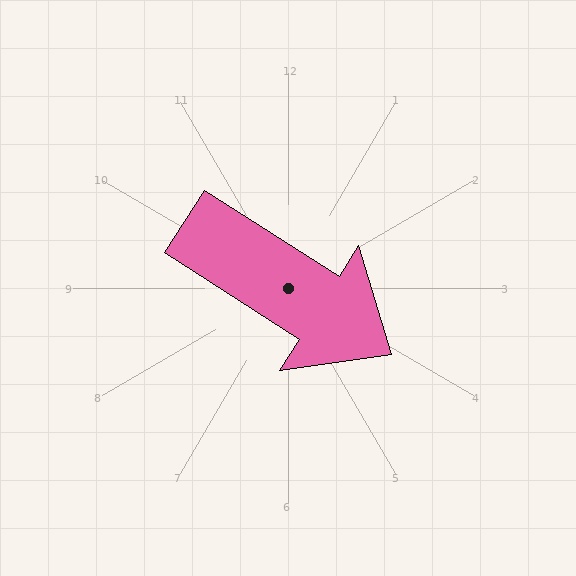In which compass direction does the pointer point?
Southeast.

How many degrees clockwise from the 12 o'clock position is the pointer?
Approximately 123 degrees.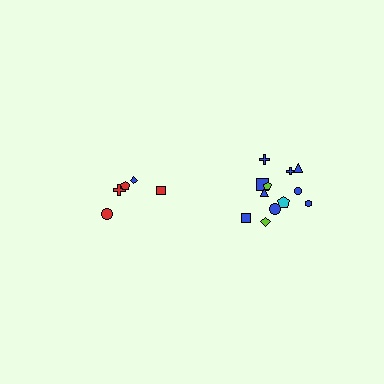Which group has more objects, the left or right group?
The right group.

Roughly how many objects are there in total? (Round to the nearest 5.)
Roughly 15 objects in total.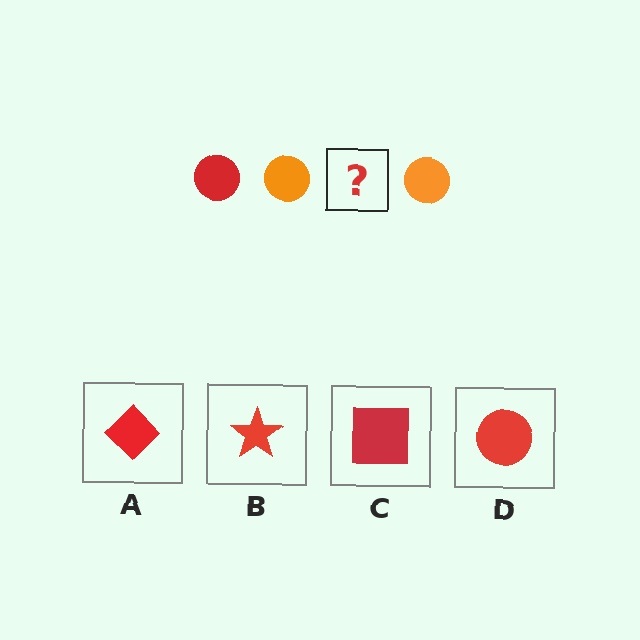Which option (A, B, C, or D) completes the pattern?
D.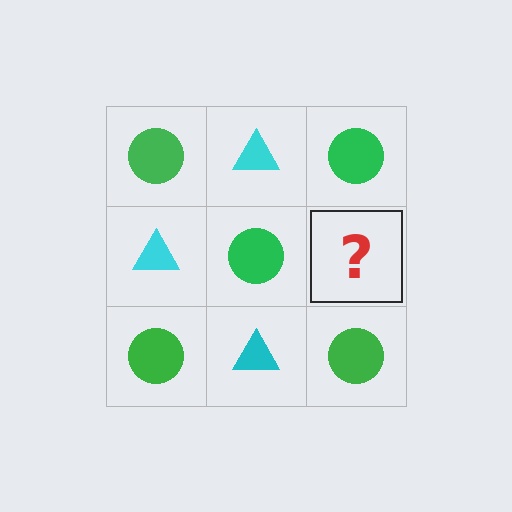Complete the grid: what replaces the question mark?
The question mark should be replaced with a cyan triangle.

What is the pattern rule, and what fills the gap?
The rule is that it alternates green circle and cyan triangle in a checkerboard pattern. The gap should be filled with a cyan triangle.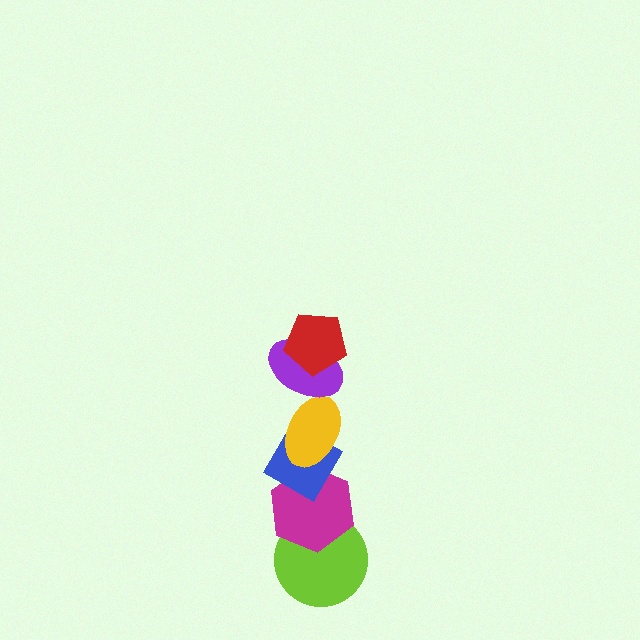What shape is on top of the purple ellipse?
The red pentagon is on top of the purple ellipse.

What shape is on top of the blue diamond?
The yellow ellipse is on top of the blue diamond.